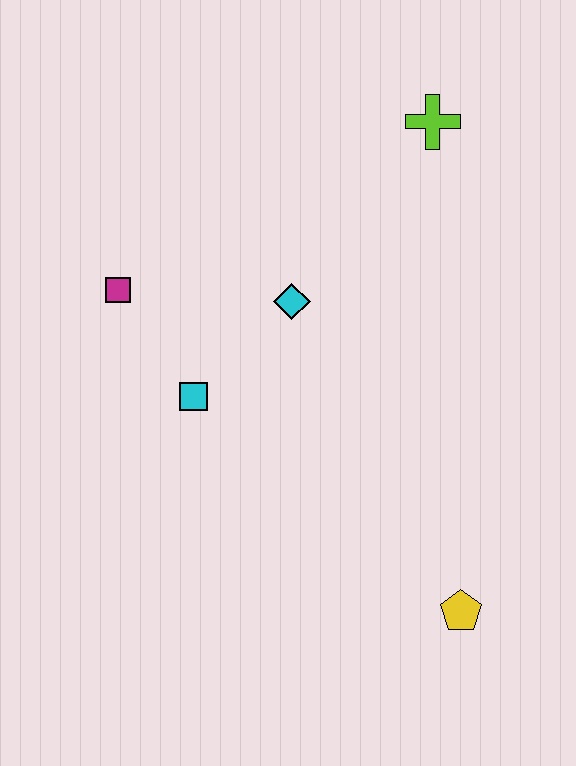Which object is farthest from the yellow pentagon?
The lime cross is farthest from the yellow pentagon.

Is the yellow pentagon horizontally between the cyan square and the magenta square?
No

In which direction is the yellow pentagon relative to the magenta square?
The yellow pentagon is to the right of the magenta square.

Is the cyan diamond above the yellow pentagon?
Yes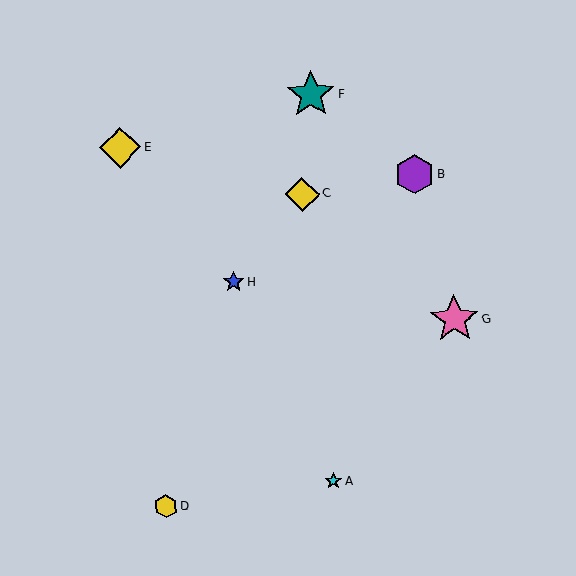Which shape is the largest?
The teal star (labeled F) is the largest.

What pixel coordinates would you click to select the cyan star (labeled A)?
Click at (333, 481) to select the cyan star A.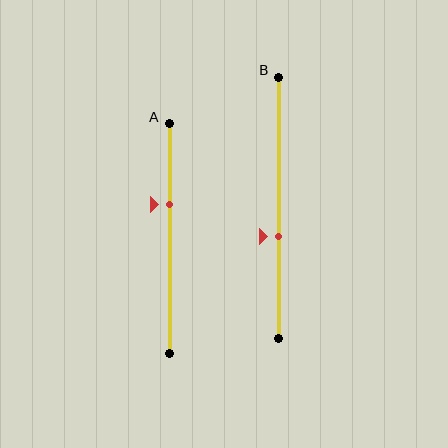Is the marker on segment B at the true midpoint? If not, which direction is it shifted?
No, the marker on segment B is shifted downward by about 11% of the segment length.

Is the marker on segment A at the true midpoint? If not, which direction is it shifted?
No, the marker on segment A is shifted upward by about 15% of the segment length.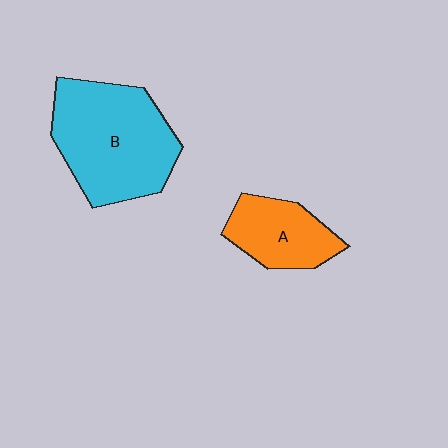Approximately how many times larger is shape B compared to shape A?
Approximately 1.9 times.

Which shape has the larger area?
Shape B (cyan).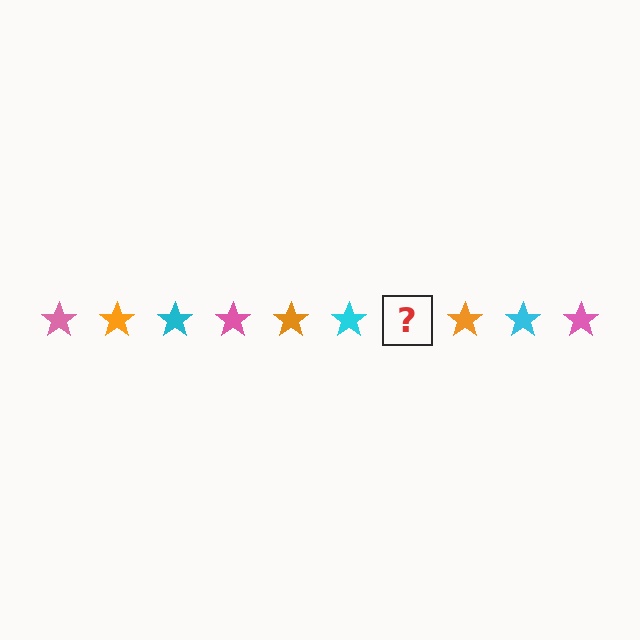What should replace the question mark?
The question mark should be replaced with a pink star.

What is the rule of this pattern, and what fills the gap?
The rule is that the pattern cycles through pink, orange, cyan stars. The gap should be filled with a pink star.